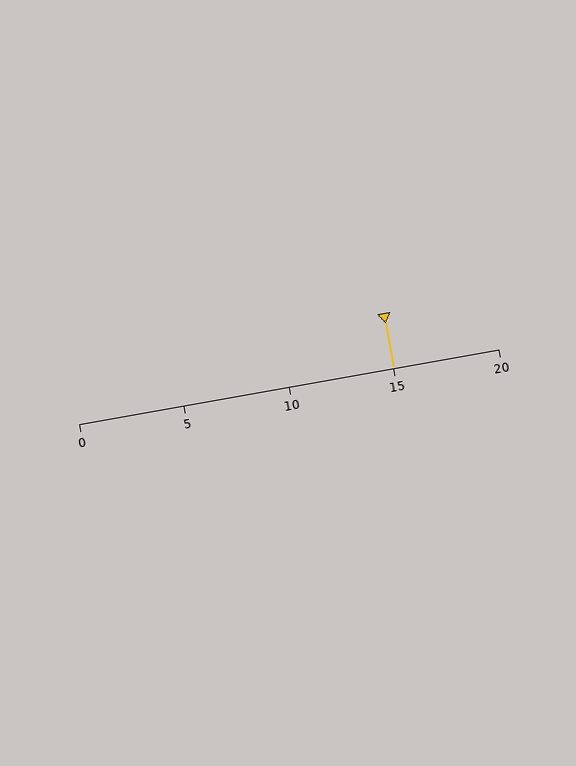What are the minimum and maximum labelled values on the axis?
The axis runs from 0 to 20.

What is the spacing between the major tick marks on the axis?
The major ticks are spaced 5 apart.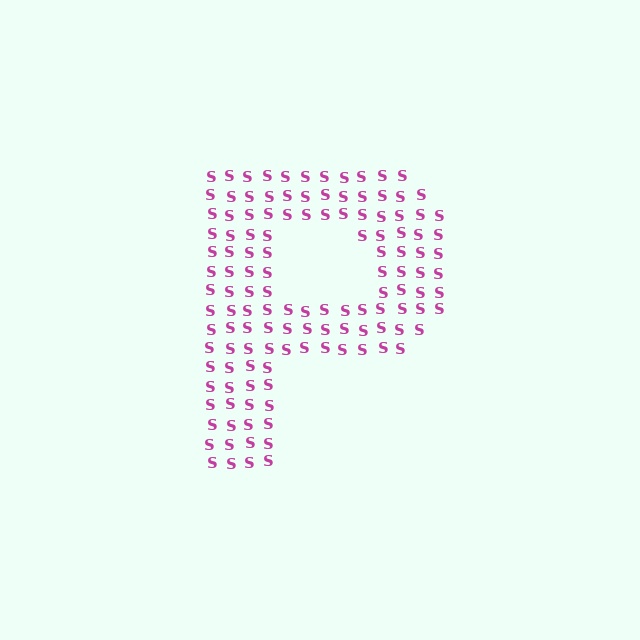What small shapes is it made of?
It is made of small letter S's.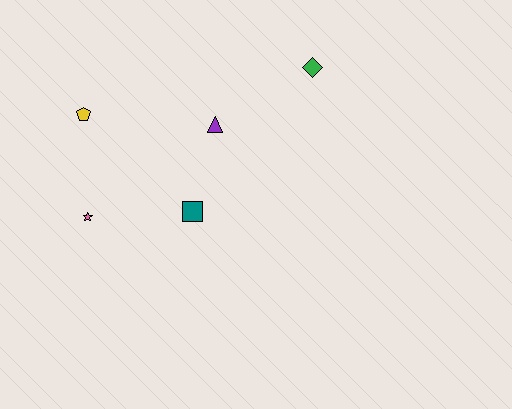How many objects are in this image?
There are 5 objects.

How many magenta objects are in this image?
There are no magenta objects.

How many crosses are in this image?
There are no crosses.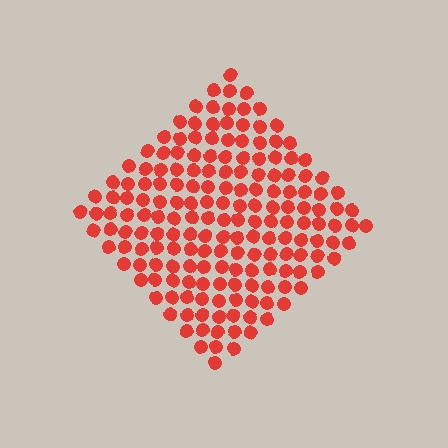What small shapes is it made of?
It is made of small circles.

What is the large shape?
The large shape is a diamond.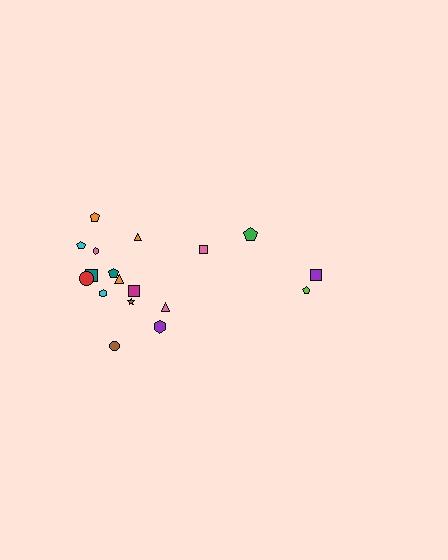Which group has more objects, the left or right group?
The left group.